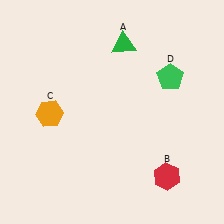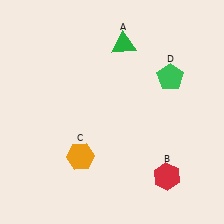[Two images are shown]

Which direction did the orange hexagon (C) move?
The orange hexagon (C) moved down.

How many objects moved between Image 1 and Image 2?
1 object moved between the two images.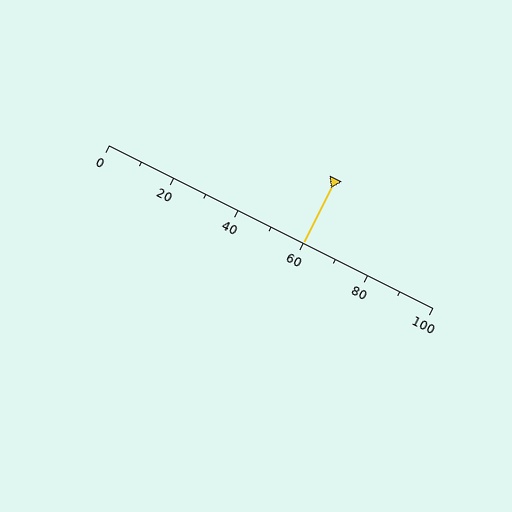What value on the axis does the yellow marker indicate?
The marker indicates approximately 60.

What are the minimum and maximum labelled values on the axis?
The axis runs from 0 to 100.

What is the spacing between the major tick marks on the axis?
The major ticks are spaced 20 apart.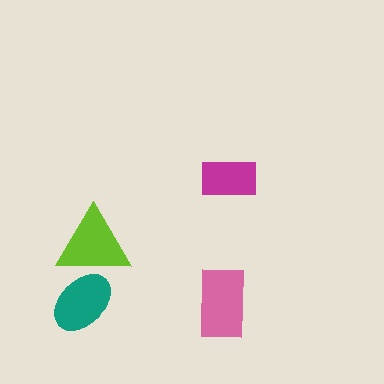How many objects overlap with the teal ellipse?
1 object overlaps with the teal ellipse.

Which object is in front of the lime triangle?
The teal ellipse is in front of the lime triangle.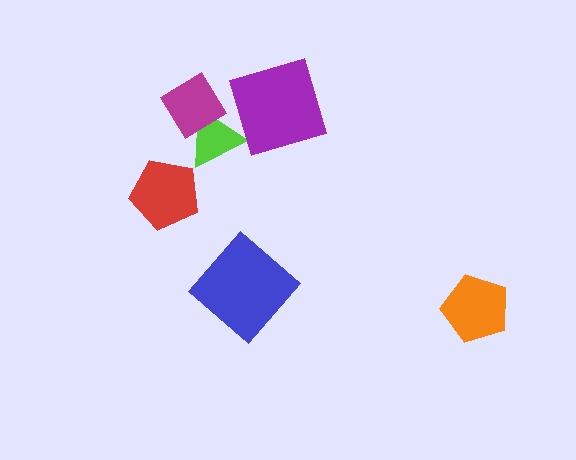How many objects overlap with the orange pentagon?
0 objects overlap with the orange pentagon.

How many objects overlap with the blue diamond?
0 objects overlap with the blue diamond.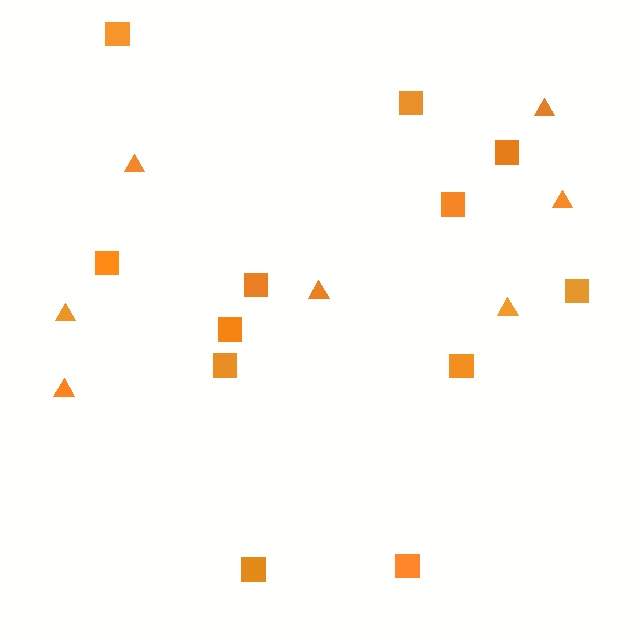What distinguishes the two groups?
There are 2 groups: one group of squares (12) and one group of triangles (7).